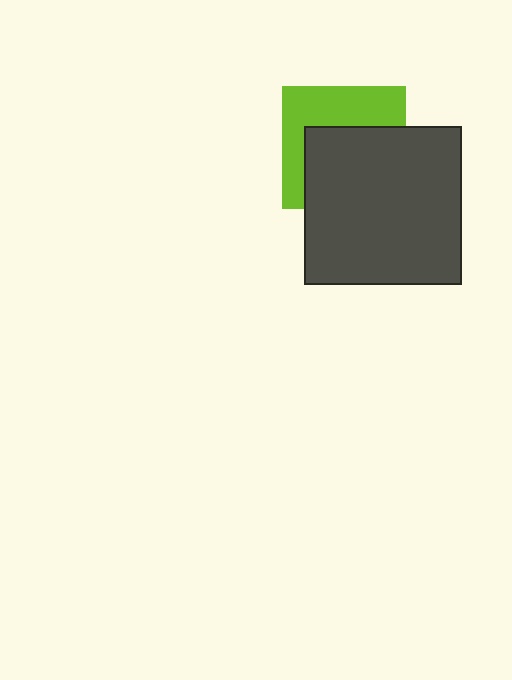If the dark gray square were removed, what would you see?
You would see the complete lime square.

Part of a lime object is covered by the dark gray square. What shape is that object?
It is a square.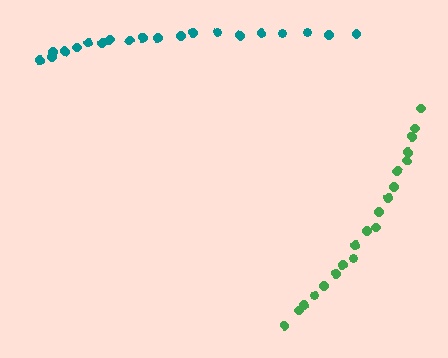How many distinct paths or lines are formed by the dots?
There are 2 distinct paths.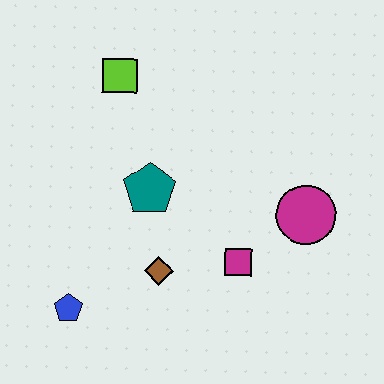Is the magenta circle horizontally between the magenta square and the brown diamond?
No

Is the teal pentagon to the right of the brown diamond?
No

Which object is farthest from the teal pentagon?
The magenta circle is farthest from the teal pentagon.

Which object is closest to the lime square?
The teal pentagon is closest to the lime square.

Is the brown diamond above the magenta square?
No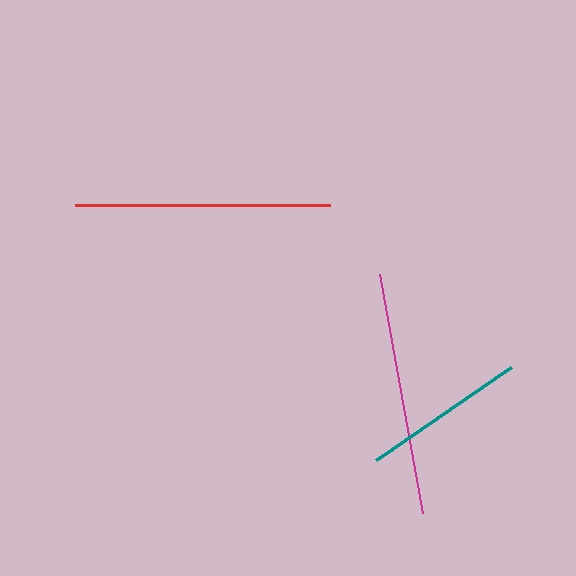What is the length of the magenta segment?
The magenta segment is approximately 242 pixels long.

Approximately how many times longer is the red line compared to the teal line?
The red line is approximately 1.6 times the length of the teal line.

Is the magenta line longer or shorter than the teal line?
The magenta line is longer than the teal line.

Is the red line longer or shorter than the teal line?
The red line is longer than the teal line.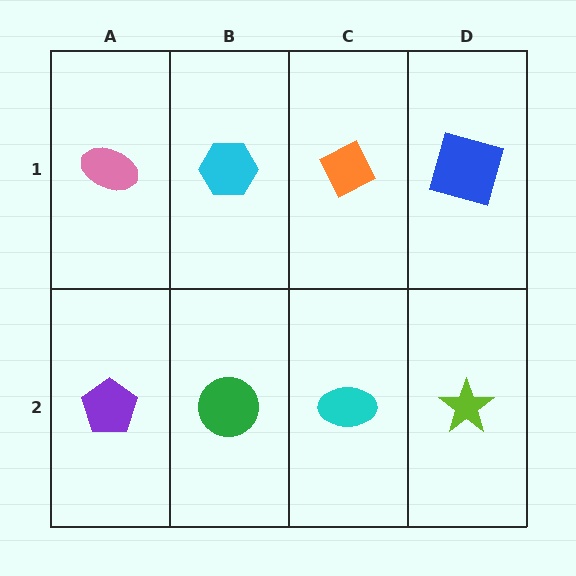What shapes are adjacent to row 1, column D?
A lime star (row 2, column D), an orange diamond (row 1, column C).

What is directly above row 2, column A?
A pink ellipse.